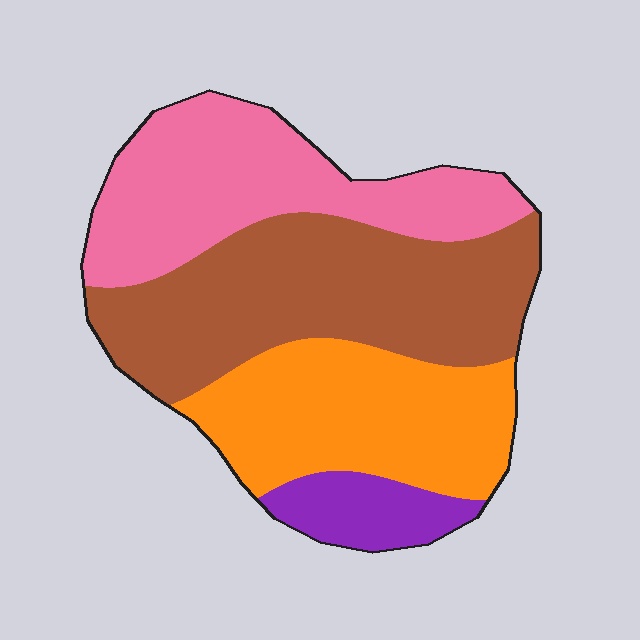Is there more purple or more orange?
Orange.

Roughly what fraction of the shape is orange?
Orange covers 27% of the shape.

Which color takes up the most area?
Brown, at roughly 35%.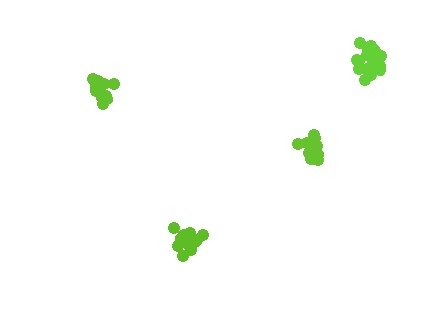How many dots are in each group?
Group 1: 14 dots, Group 2: 17 dots, Group 3: 20 dots, Group 4: 18 dots (69 total).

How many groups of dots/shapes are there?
There are 4 groups.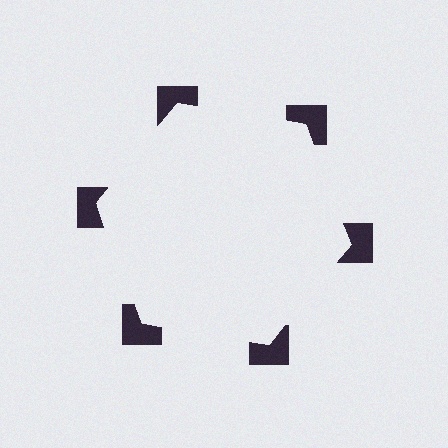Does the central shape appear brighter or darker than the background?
It typically appears slightly brighter than the background, even though no actual brightness change is drawn.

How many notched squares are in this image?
There are 6 — one at each vertex of the illusory hexagon.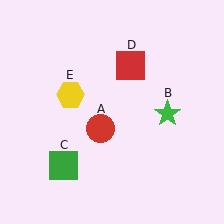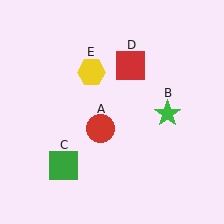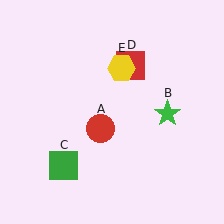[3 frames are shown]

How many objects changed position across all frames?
1 object changed position: yellow hexagon (object E).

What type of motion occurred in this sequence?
The yellow hexagon (object E) rotated clockwise around the center of the scene.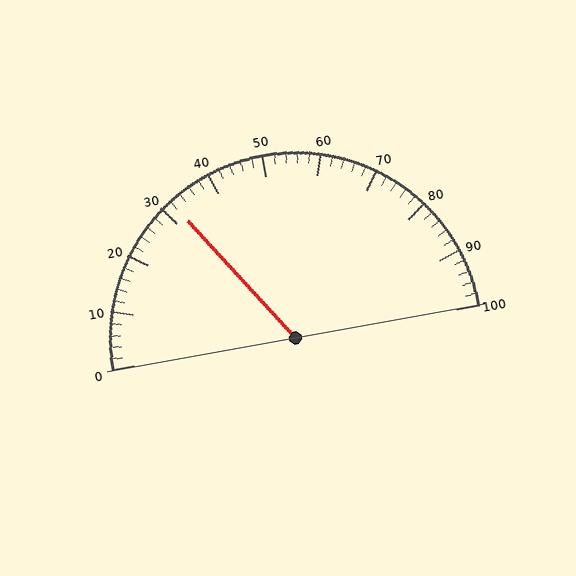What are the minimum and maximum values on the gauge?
The gauge ranges from 0 to 100.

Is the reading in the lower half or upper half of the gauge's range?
The reading is in the lower half of the range (0 to 100).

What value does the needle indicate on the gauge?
The needle indicates approximately 32.